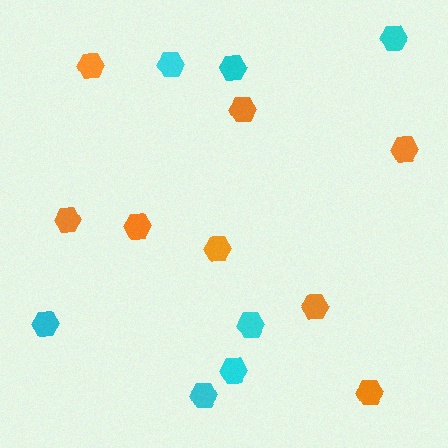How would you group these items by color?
There are 2 groups: one group of orange hexagons (8) and one group of cyan hexagons (7).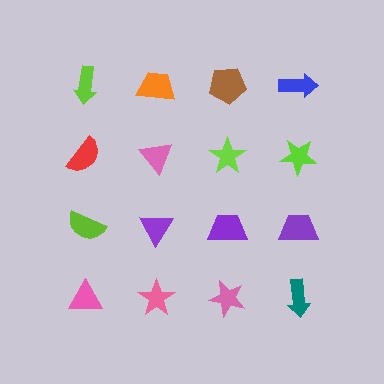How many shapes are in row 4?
4 shapes.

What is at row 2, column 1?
A red semicircle.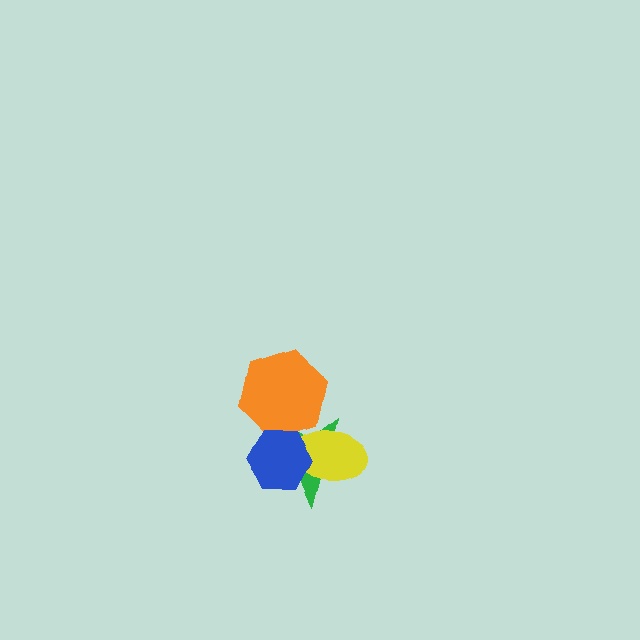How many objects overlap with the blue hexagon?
3 objects overlap with the blue hexagon.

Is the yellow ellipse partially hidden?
Yes, it is partially covered by another shape.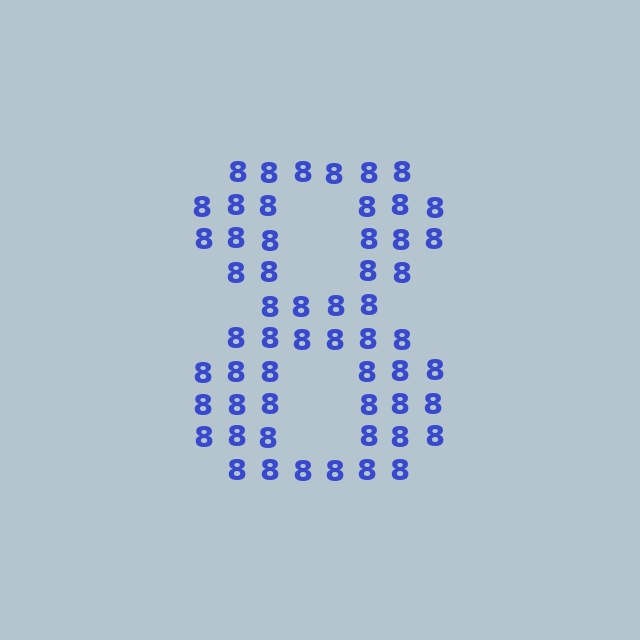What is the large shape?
The large shape is the digit 8.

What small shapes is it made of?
It is made of small digit 8's.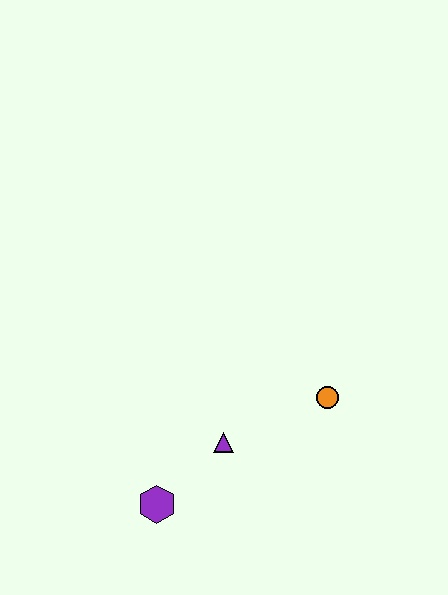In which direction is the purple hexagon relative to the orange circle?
The purple hexagon is to the left of the orange circle.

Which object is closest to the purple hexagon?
The purple triangle is closest to the purple hexagon.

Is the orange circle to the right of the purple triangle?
Yes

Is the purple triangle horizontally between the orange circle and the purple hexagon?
Yes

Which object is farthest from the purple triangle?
The orange circle is farthest from the purple triangle.